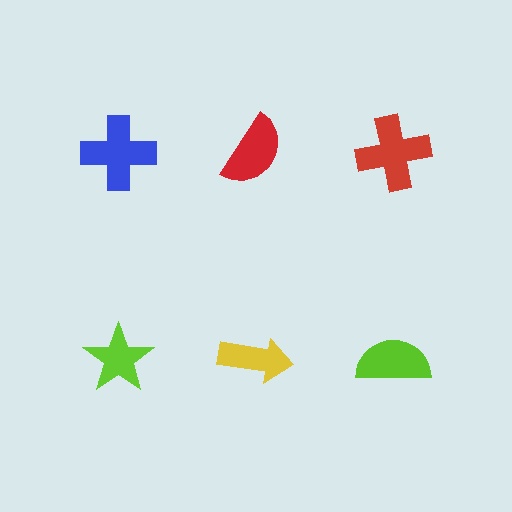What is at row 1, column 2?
A red semicircle.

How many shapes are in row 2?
3 shapes.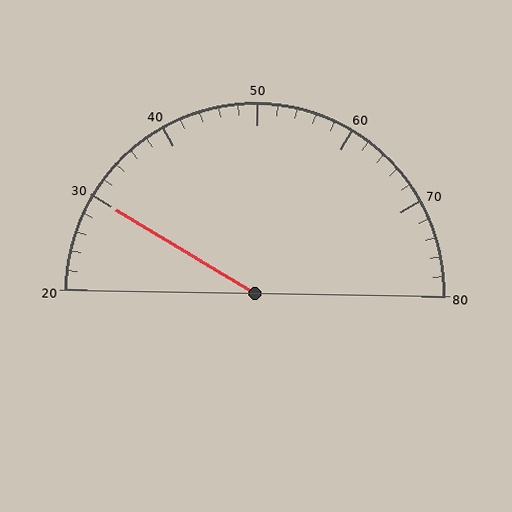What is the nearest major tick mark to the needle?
The nearest major tick mark is 30.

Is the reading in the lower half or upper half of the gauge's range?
The reading is in the lower half of the range (20 to 80).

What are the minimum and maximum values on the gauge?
The gauge ranges from 20 to 80.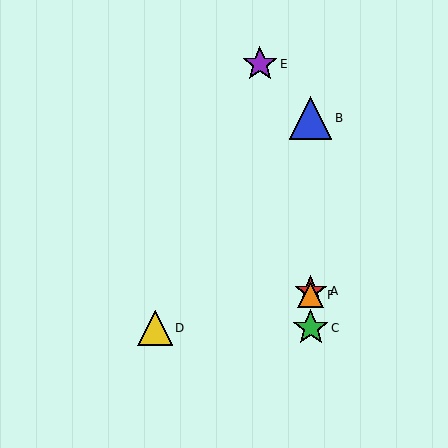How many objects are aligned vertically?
4 objects (A, B, C, F) are aligned vertically.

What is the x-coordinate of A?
Object A is at x≈311.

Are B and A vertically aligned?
Yes, both are at x≈311.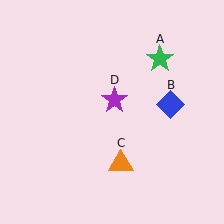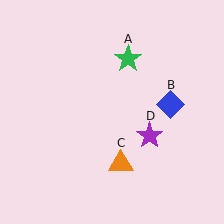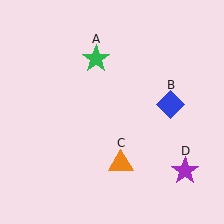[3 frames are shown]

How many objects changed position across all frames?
2 objects changed position: green star (object A), purple star (object D).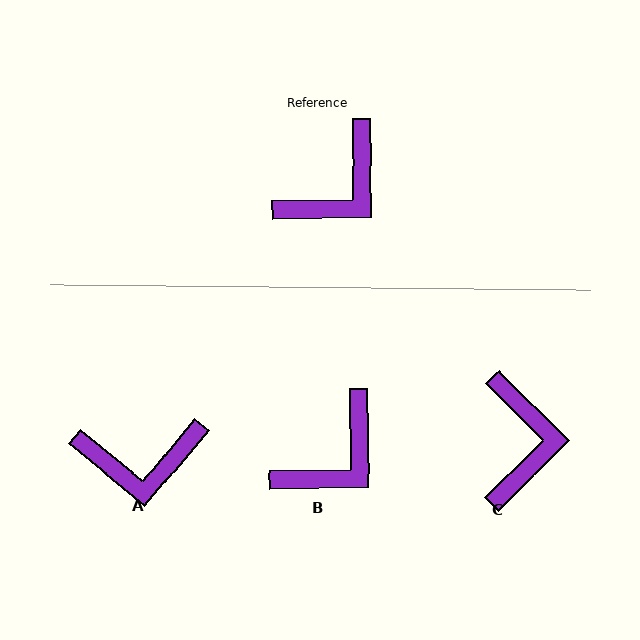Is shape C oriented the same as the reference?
No, it is off by about 44 degrees.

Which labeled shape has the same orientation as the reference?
B.